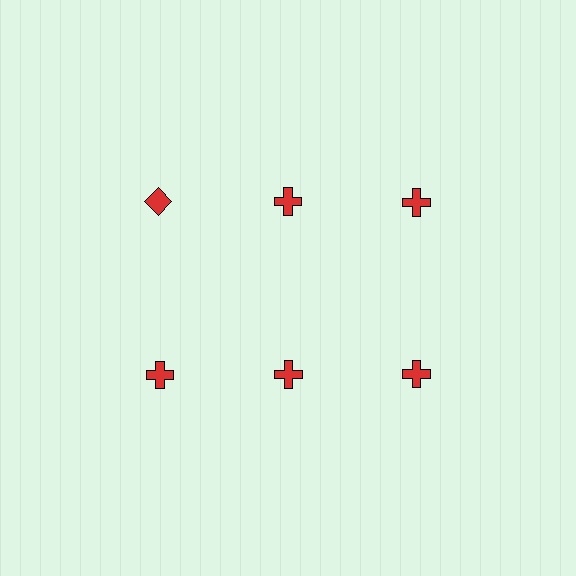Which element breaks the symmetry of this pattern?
The red diamond in the top row, leftmost column breaks the symmetry. All other shapes are red crosses.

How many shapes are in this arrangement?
There are 6 shapes arranged in a grid pattern.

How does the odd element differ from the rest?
It has a different shape: diamond instead of cross.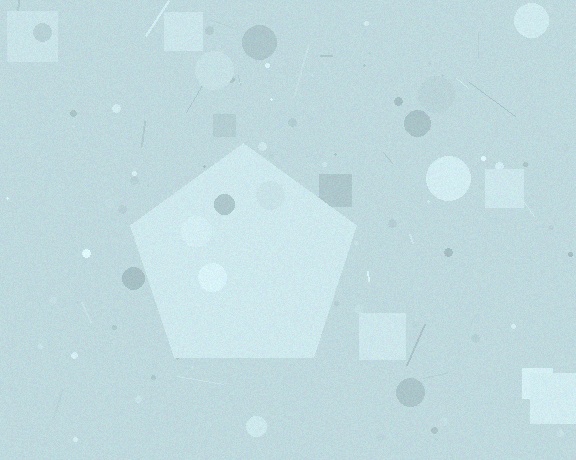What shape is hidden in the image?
A pentagon is hidden in the image.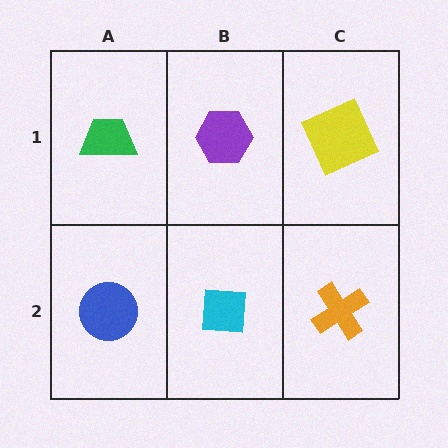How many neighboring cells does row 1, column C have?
2.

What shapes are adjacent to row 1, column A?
A blue circle (row 2, column A), a purple hexagon (row 1, column B).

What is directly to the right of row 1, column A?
A purple hexagon.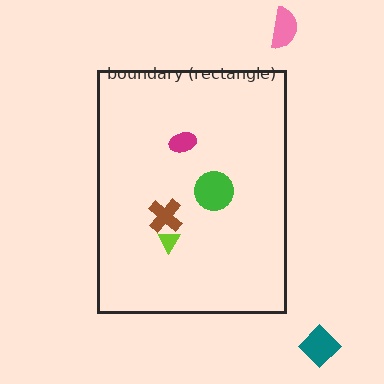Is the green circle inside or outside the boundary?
Inside.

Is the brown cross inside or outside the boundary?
Inside.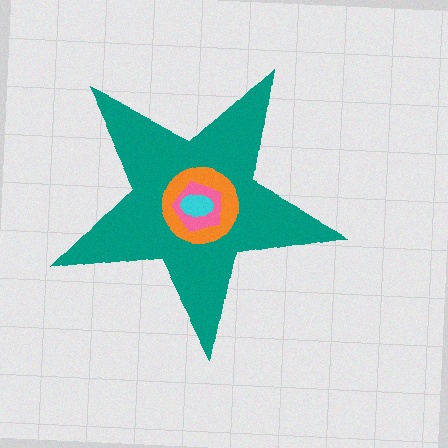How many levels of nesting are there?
4.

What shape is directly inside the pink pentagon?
The cyan ellipse.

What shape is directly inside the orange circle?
The pink pentagon.